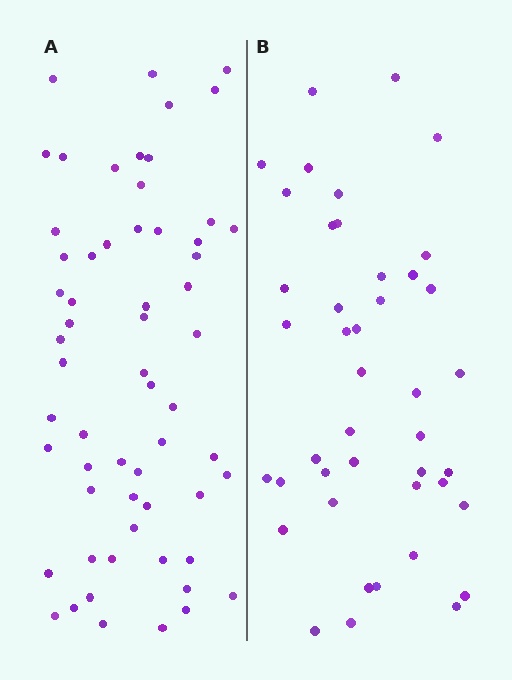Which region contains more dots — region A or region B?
Region A (the left region) has more dots.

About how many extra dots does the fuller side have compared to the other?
Region A has approximately 15 more dots than region B.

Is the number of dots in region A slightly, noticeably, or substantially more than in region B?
Region A has noticeably more, but not dramatically so. The ratio is roughly 1.4 to 1.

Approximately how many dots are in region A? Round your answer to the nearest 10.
About 60 dots.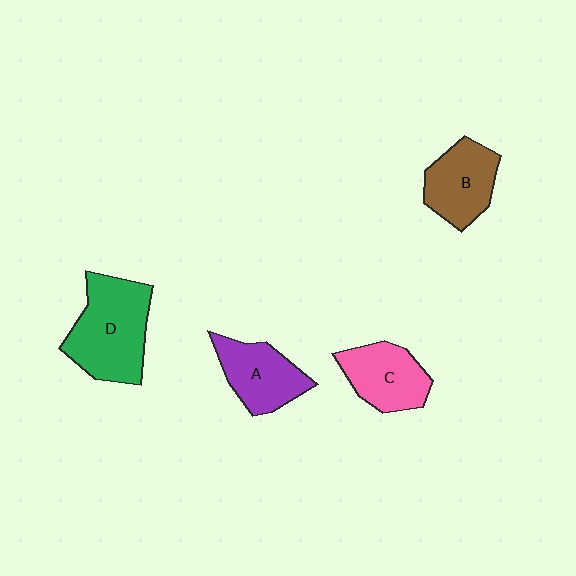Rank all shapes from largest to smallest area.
From largest to smallest: D (green), B (brown), A (purple), C (pink).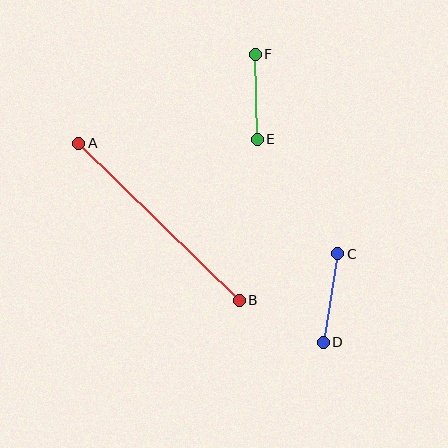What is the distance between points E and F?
The distance is approximately 85 pixels.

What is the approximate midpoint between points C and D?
The midpoint is at approximately (330, 298) pixels.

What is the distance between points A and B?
The distance is approximately 225 pixels.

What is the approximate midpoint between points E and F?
The midpoint is at approximately (256, 97) pixels.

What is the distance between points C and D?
The distance is approximately 90 pixels.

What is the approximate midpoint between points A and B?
The midpoint is at approximately (159, 222) pixels.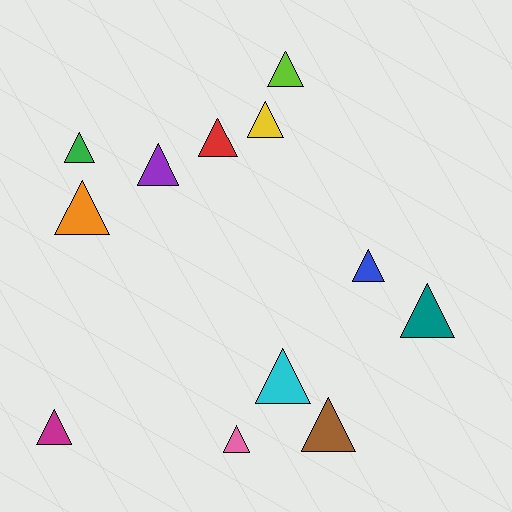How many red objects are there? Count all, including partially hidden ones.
There is 1 red object.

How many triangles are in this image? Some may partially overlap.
There are 12 triangles.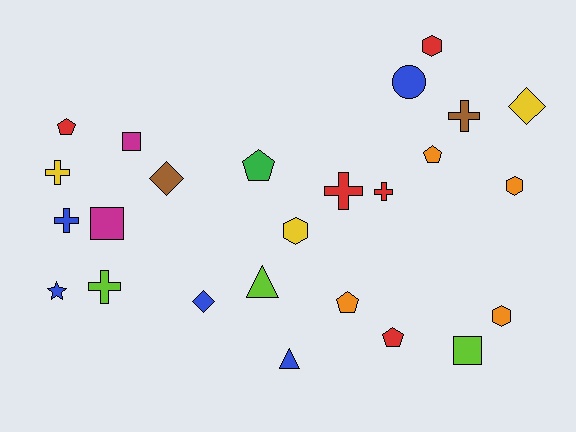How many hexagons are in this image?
There are 4 hexagons.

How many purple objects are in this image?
There are no purple objects.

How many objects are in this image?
There are 25 objects.